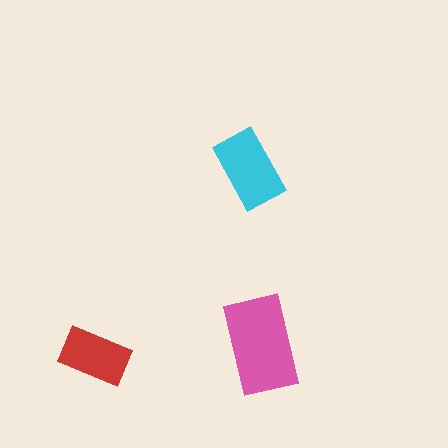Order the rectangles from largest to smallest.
the pink one, the cyan one, the red one.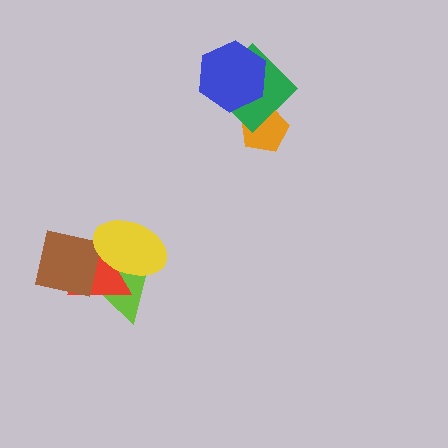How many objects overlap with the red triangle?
3 objects overlap with the red triangle.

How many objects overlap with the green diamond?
2 objects overlap with the green diamond.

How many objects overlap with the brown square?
2 objects overlap with the brown square.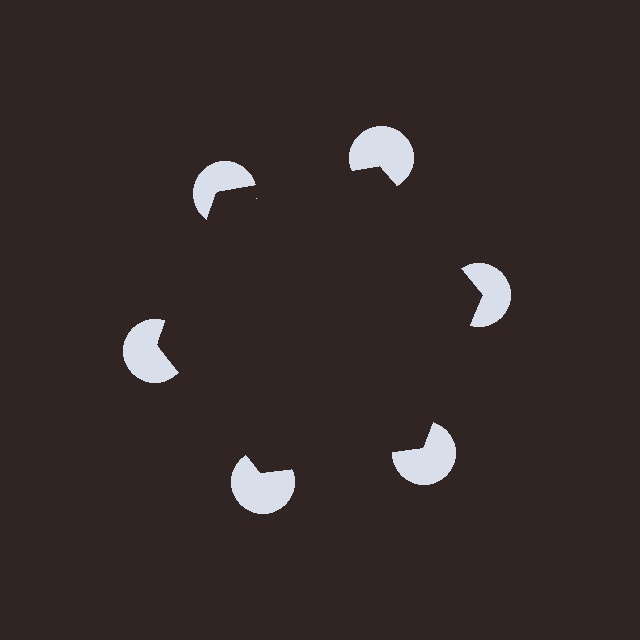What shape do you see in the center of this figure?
An illusory hexagon — its edges are inferred from the aligned wedge cuts in the pac-man discs, not physically drawn.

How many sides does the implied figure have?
6 sides.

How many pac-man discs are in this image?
There are 6 — one at each vertex of the illusory hexagon.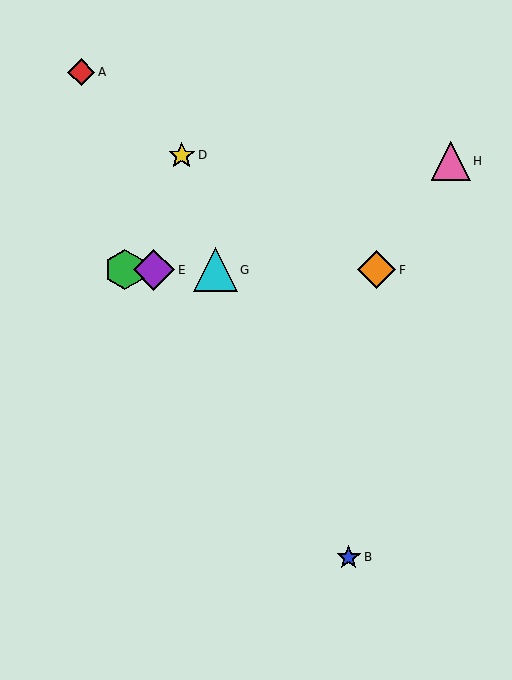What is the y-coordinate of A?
Object A is at y≈72.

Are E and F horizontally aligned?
Yes, both are at y≈270.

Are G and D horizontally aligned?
No, G is at y≈270 and D is at y≈155.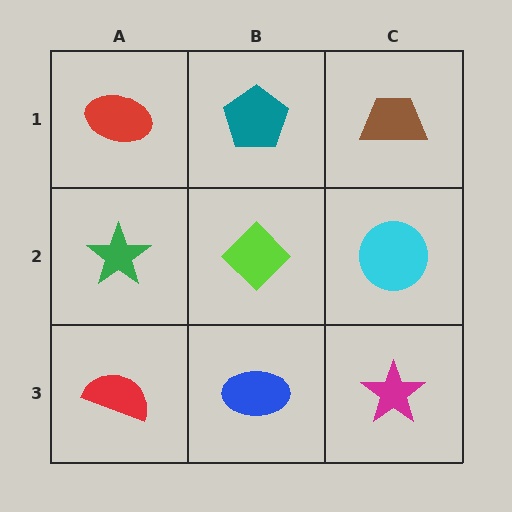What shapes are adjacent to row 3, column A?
A green star (row 2, column A), a blue ellipse (row 3, column B).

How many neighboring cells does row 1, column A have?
2.